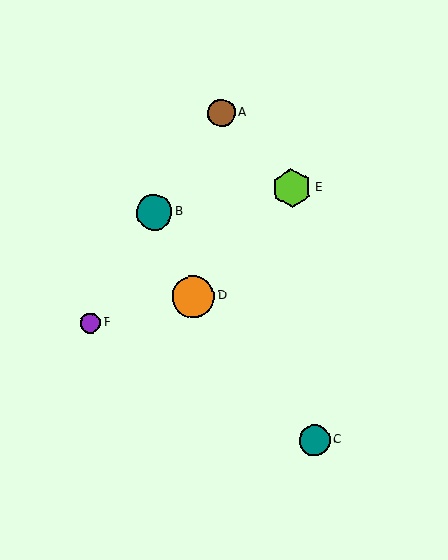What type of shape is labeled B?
Shape B is a teal circle.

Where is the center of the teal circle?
The center of the teal circle is at (315, 441).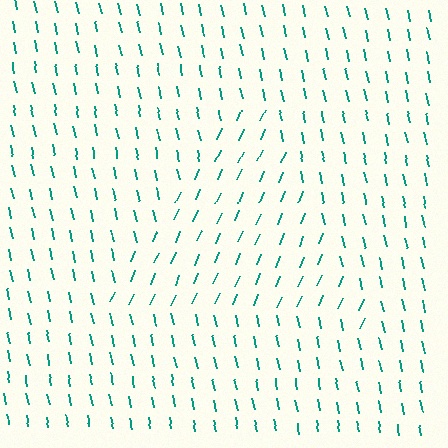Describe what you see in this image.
The image is filled with small teal line segments. A triangle region in the image has lines oriented differently from the surrounding lines, creating a visible texture boundary.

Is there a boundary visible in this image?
Yes, there is a texture boundary formed by a change in line orientation.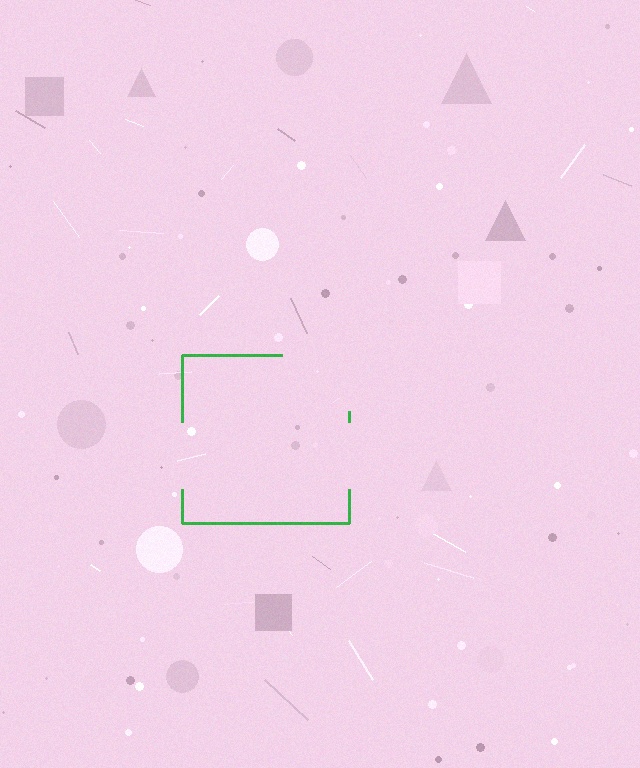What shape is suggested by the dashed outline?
The dashed outline suggests a square.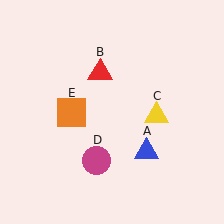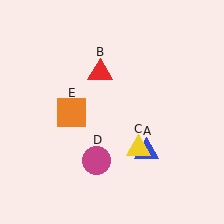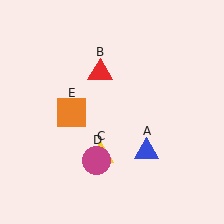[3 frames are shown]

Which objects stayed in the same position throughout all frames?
Blue triangle (object A) and red triangle (object B) and magenta circle (object D) and orange square (object E) remained stationary.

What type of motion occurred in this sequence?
The yellow triangle (object C) rotated clockwise around the center of the scene.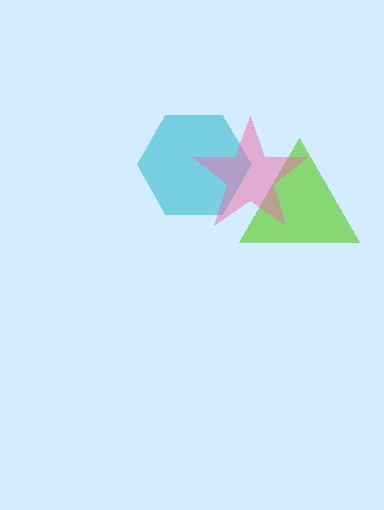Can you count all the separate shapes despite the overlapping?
Yes, there are 3 separate shapes.